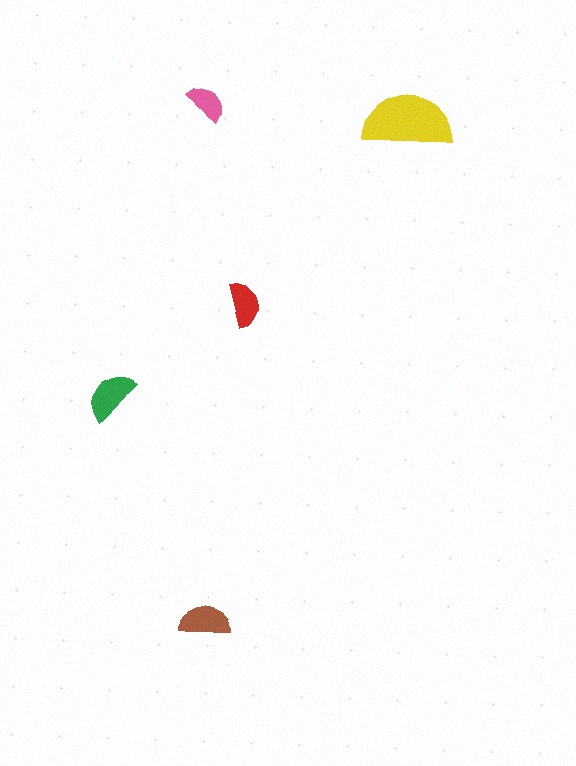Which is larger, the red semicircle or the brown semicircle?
The brown one.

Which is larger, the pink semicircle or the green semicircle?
The green one.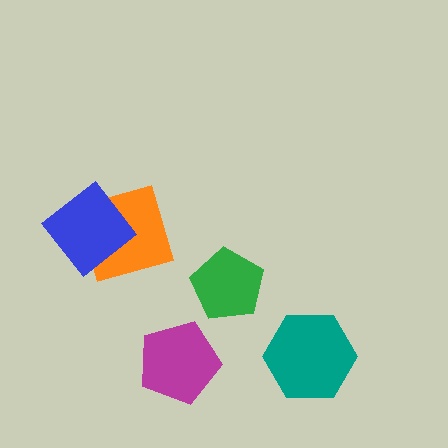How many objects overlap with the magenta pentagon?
0 objects overlap with the magenta pentagon.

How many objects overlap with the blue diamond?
1 object overlaps with the blue diamond.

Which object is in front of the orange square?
The blue diamond is in front of the orange square.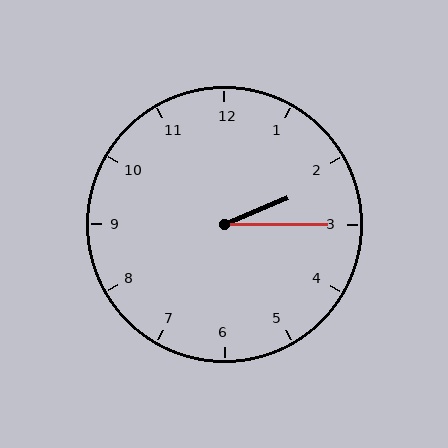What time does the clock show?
2:15.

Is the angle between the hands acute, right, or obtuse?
It is acute.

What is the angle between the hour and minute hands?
Approximately 22 degrees.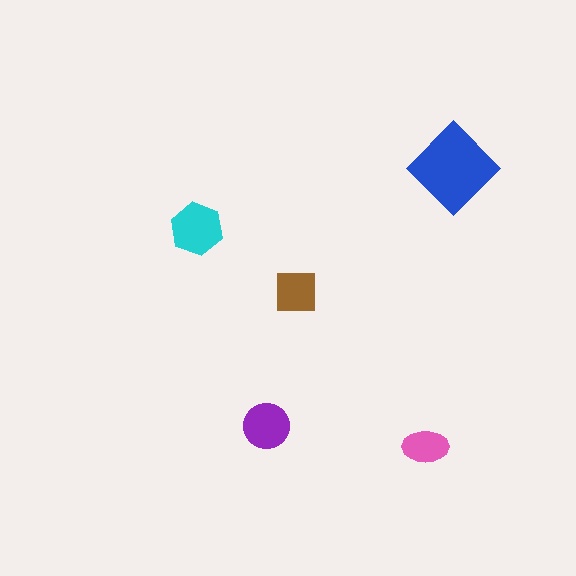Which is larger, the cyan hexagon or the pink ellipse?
The cyan hexagon.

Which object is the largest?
The blue diamond.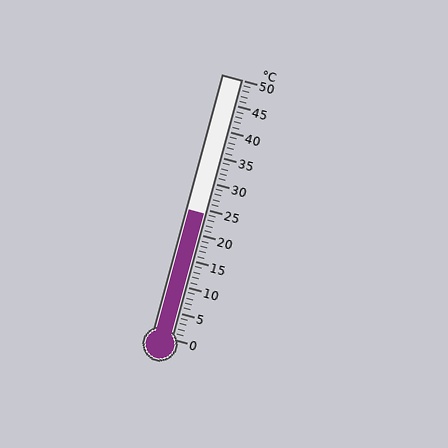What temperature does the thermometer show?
The thermometer shows approximately 24°C.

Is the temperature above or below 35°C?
The temperature is below 35°C.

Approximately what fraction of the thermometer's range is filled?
The thermometer is filled to approximately 50% of its range.